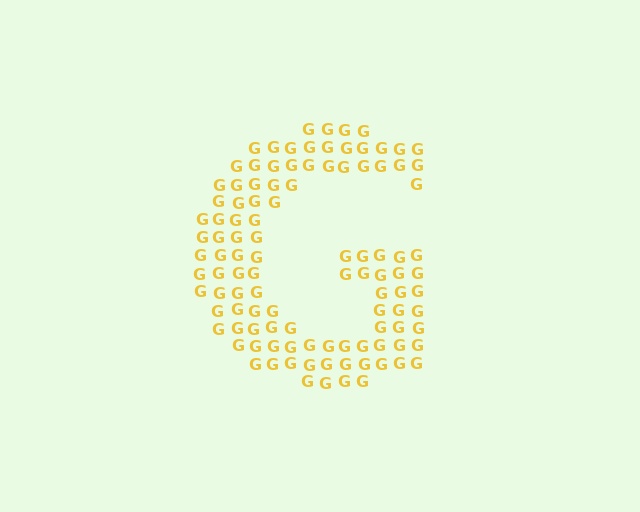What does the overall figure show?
The overall figure shows the letter G.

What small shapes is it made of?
It is made of small letter G's.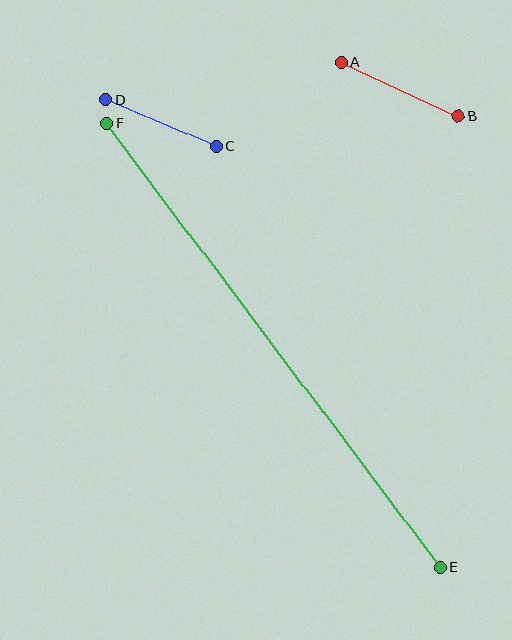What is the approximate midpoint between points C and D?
The midpoint is at approximately (161, 123) pixels.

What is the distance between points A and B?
The distance is approximately 129 pixels.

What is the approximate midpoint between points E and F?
The midpoint is at approximately (273, 345) pixels.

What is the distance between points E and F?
The distance is approximately 555 pixels.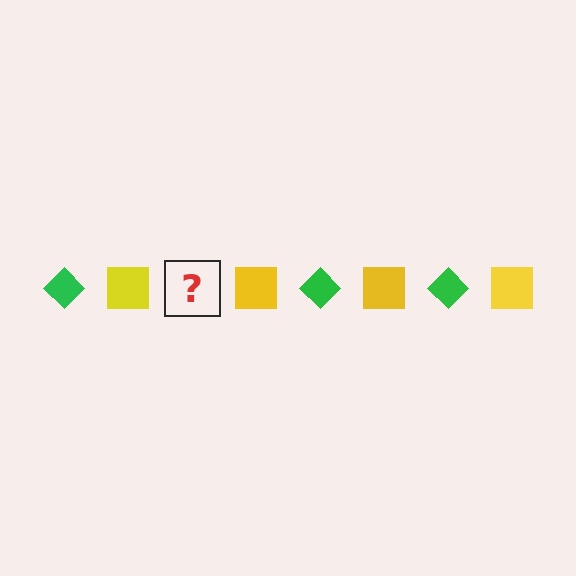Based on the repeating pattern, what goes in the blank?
The blank should be a green diamond.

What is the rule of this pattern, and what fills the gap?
The rule is that the pattern alternates between green diamond and yellow square. The gap should be filled with a green diamond.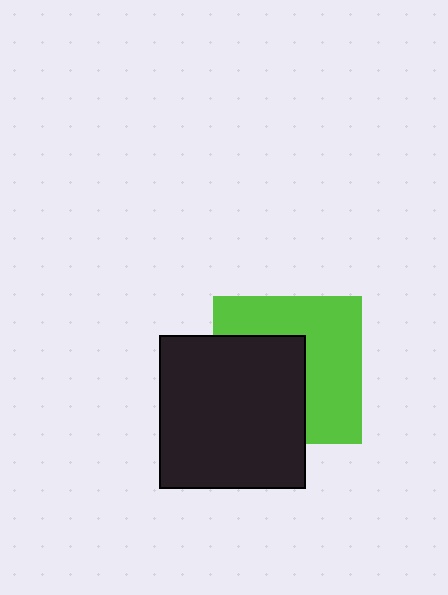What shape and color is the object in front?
The object in front is a black rectangle.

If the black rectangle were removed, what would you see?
You would see the complete lime square.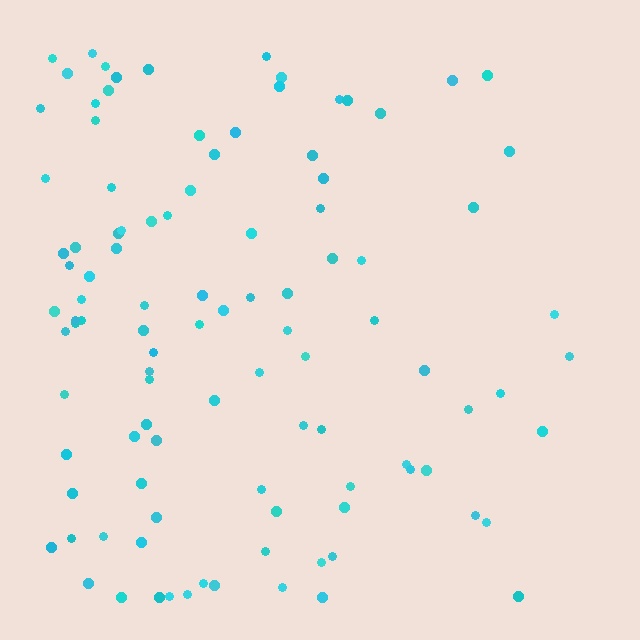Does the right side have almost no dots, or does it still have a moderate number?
Still a moderate number, just noticeably fewer than the left.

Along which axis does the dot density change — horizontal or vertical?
Horizontal.